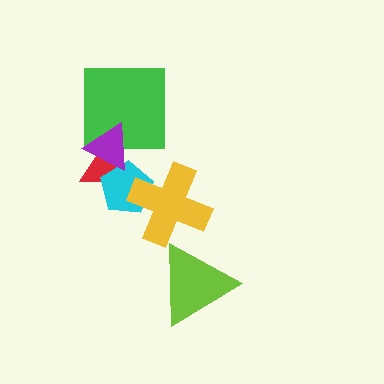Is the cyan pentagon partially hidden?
Yes, it is partially covered by another shape.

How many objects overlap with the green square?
1 object overlaps with the green square.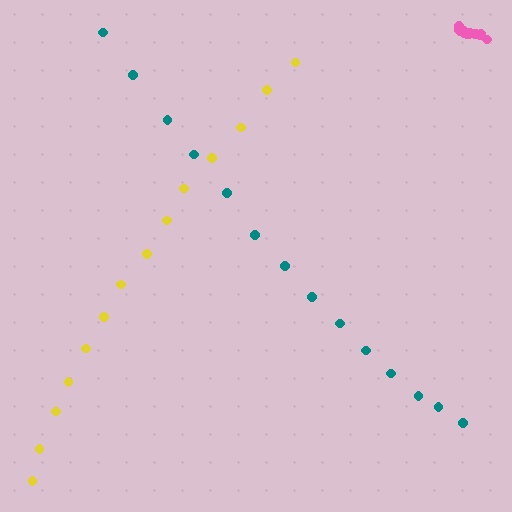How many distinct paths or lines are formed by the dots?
There are 3 distinct paths.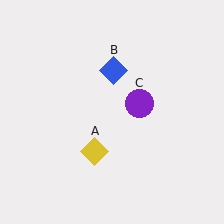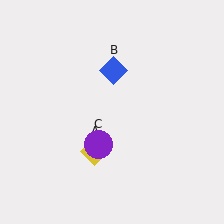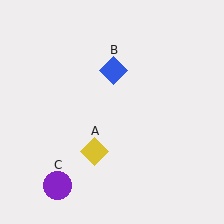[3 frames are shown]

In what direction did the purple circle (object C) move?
The purple circle (object C) moved down and to the left.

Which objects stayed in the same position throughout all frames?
Yellow diamond (object A) and blue diamond (object B) remained stationary.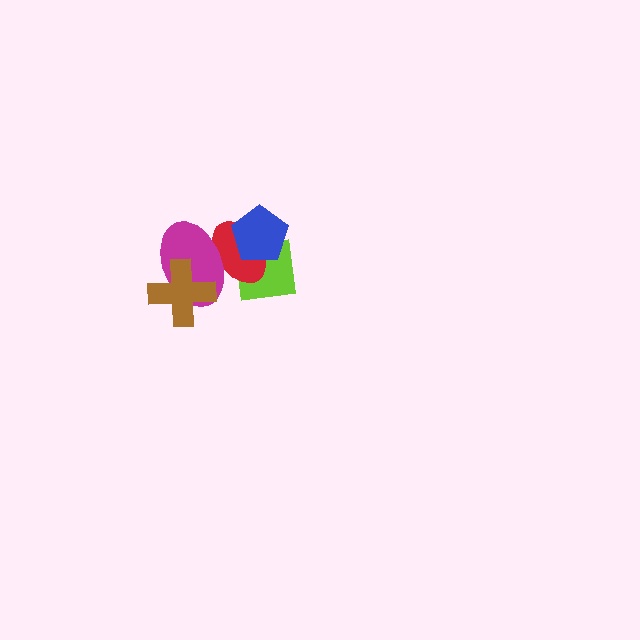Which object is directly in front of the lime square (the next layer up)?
The red ellipse is directly in front of the lime square.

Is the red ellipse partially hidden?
Yes, it is partially covered by another shape.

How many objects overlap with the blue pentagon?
2 objects overlap with the blue pentagon.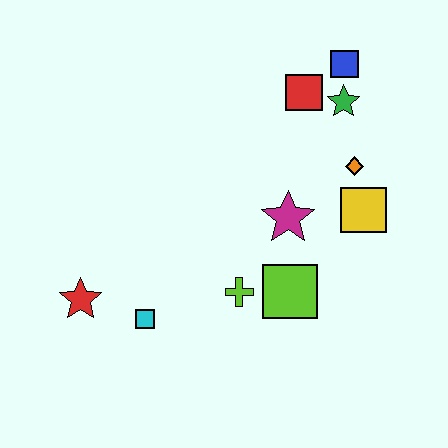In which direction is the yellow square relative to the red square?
The yellow square is below the red square.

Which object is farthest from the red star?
The blue square is farthest from the red star.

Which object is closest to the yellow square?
The orange diamond is closest to the yellow square.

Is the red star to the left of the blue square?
Yes